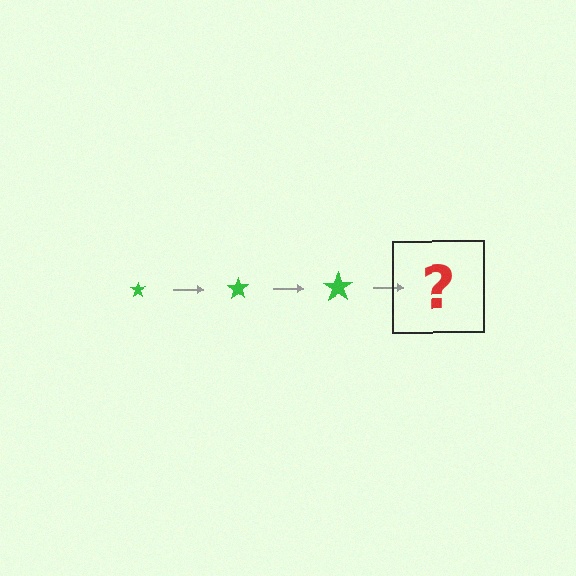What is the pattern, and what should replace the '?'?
The pattern is that the star gets progressively larger each step. The '?' should be a green star, larger than the previous one.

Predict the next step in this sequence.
The next step is a green star, larger than the previous one.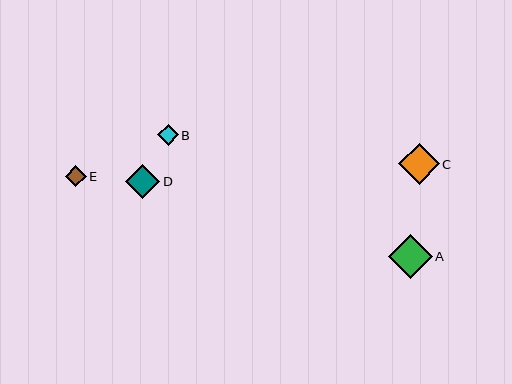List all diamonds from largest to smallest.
From largest to smallest: A, C, D, E, B.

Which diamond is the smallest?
Diamond B is the smallest with a size of approximately 21 pixels.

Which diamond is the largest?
Diamond A is the largest with a size of approximately 43 pixels.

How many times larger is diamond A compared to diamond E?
Diamond A is approximately 2.1 times the size of diamond E.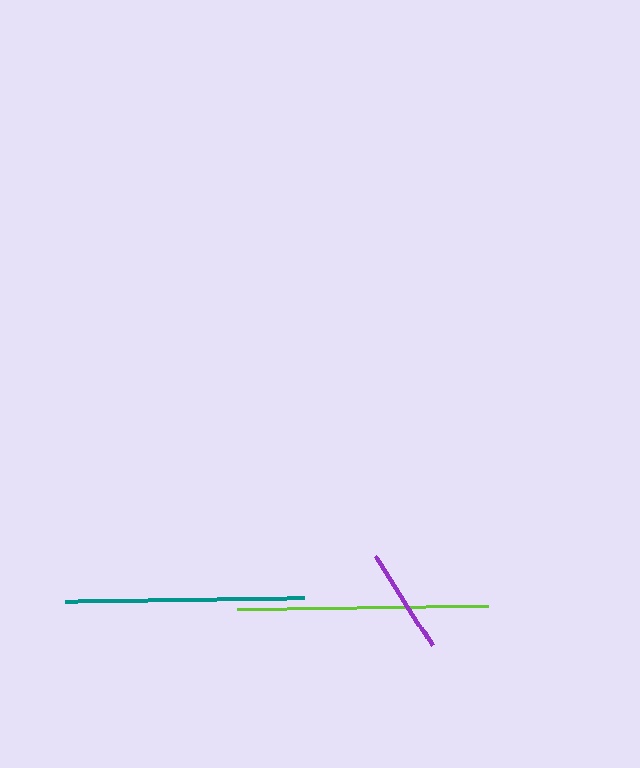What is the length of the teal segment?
The teal segment is approximately 239 pixels long.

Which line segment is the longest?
The lime line is the longest at approximately 252 pixels.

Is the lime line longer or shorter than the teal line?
The lime line is longer than the teal line.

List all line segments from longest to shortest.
From longest to shortest: lime, teal, purple.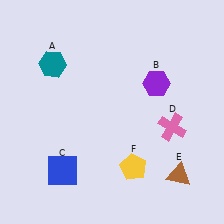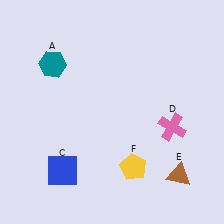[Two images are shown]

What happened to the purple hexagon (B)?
The purple hexagon (B) was removed in Image 2. It was in the top-right area of Image 1.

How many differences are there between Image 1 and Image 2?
There is 1 difference between the two images.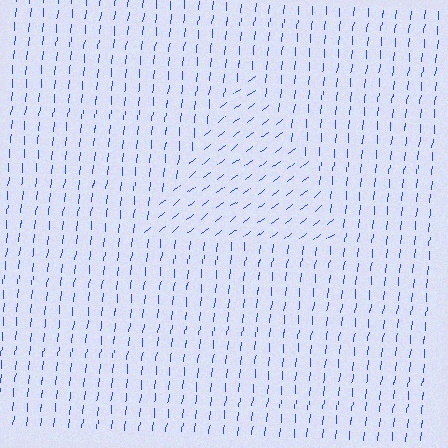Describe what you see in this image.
The image is filled with small blue line segments. A triangle region in the image has lines oriented differently from the surrounding lines, creating a visible texture boundary.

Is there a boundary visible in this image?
Yes, there is a texture boundary formed by a change in line orientation.